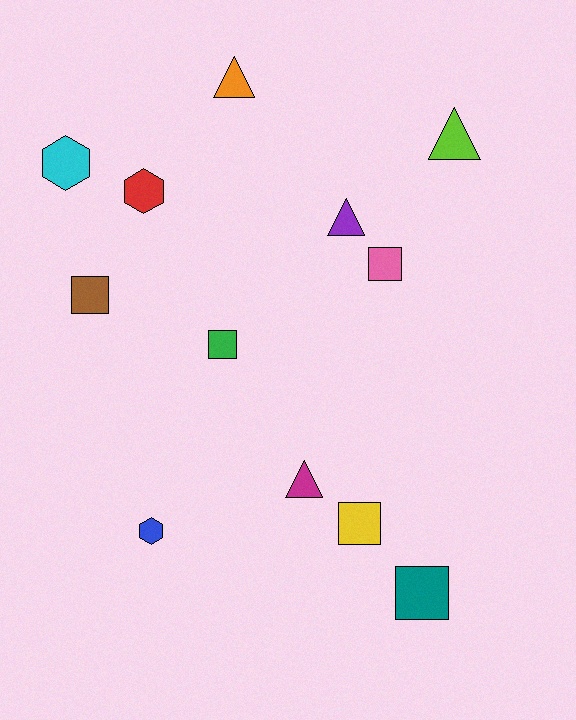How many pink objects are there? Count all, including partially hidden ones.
There is 1 pink object.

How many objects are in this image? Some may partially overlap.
There are 12 objects.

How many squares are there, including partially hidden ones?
There are 5 squares.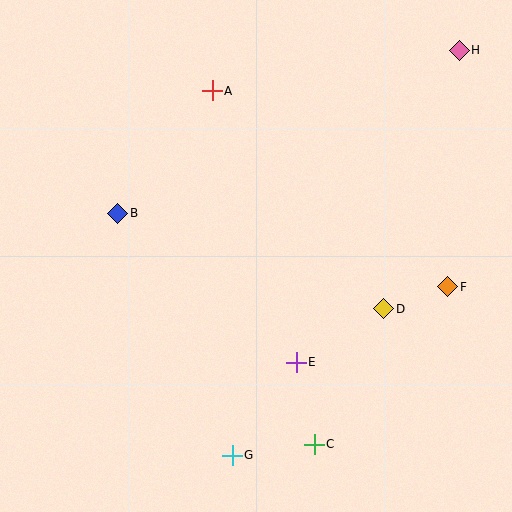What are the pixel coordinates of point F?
Point F is at (448, 287).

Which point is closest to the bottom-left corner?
Point G is closest to the bottom-left corner.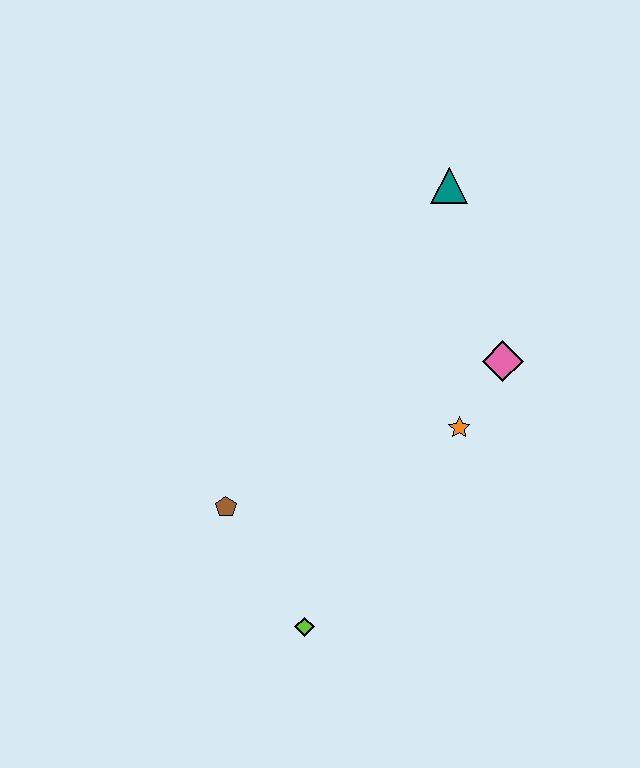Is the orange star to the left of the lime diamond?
No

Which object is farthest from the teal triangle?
The lime diamond is farthest from the teal triangle.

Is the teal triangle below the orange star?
No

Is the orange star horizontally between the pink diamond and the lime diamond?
Yes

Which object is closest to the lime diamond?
The brown pentagon is closest to the lime diamond.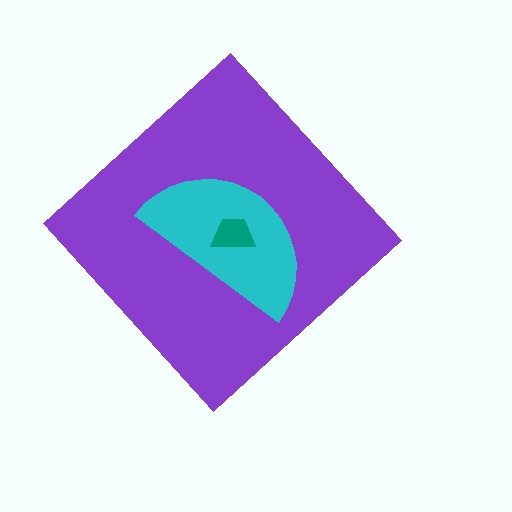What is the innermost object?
The teal trapezoid.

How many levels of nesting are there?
3.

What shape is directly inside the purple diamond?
The cyan semicircle.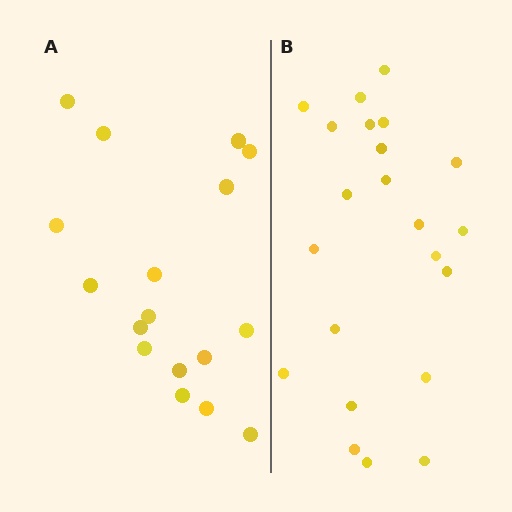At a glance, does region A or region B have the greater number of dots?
Region B (the right region) has more dots.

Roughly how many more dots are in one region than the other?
Region B has about 5 more dots than region A.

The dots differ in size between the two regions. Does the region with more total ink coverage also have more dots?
No. Region A has more total ink coverage because its dots are larger, but region B actually contains more individual dots. Total area can be misleading — the number of items is what matters here.